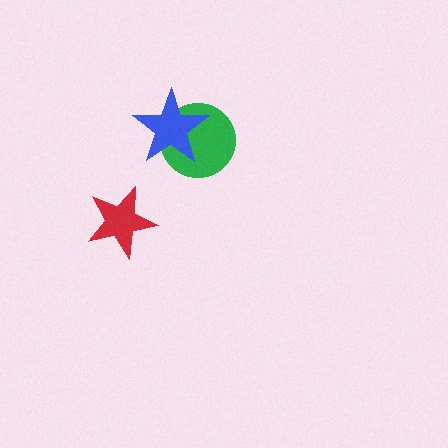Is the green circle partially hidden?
Yes, it is partially covered by another shape.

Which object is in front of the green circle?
The blue star is in front of the green circle.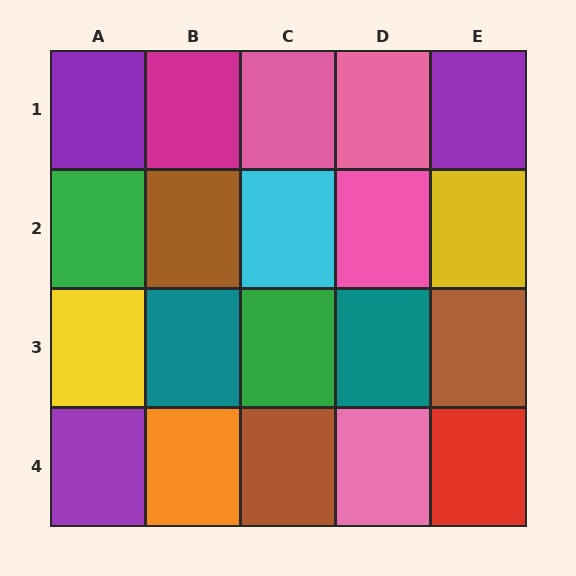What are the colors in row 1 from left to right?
Purple, magenta, pink, pink, purple.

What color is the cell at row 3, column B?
Teal.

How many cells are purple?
3 cells are purple.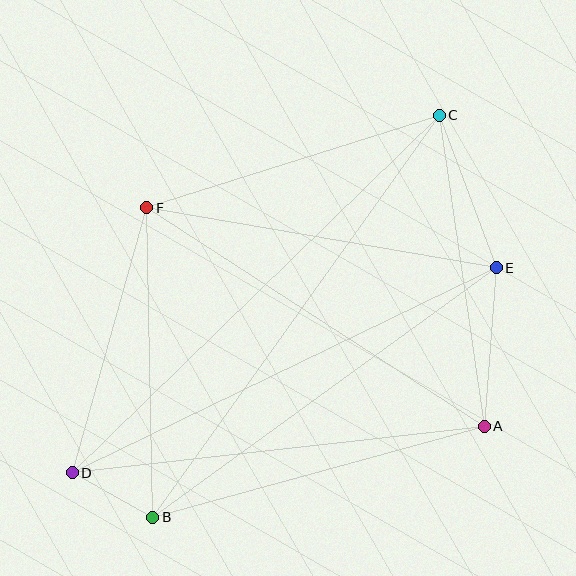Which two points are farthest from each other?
Points C and D are farthest from each other.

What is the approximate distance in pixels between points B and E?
The distance between B and E is approximately 425 pixels.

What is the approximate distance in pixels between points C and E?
The distance between C and E is approximately 162 pixels.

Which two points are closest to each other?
Points B and D are closest to each other.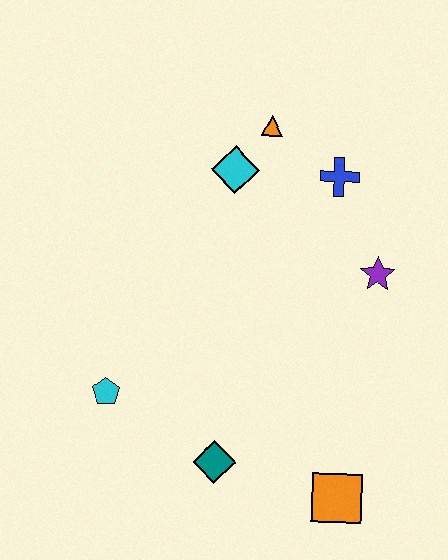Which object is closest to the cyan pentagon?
The teal diamond is closest to the cyan pentagon.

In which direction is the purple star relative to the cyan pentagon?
The purple star is to the right of the cyan pentagon.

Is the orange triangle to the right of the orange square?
No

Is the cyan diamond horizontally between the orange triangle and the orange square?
No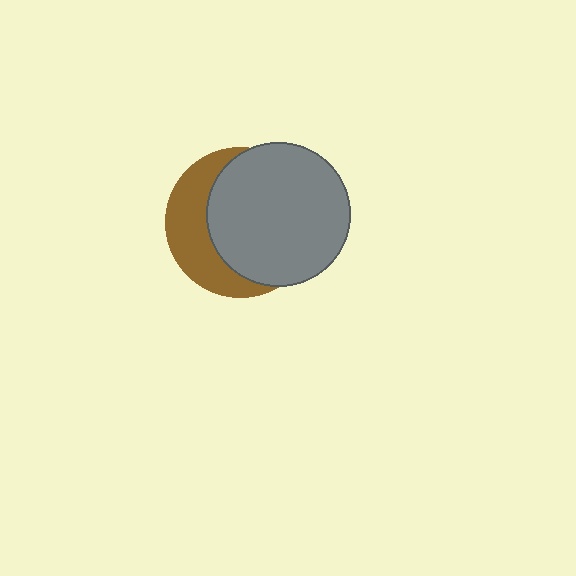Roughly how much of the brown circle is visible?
A small part of it is visible (roughly 36%).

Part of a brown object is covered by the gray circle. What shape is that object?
It is a circle.